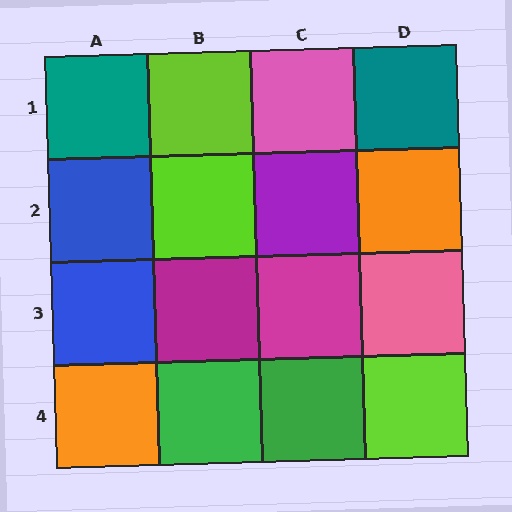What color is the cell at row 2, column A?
Blue.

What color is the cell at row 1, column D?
Teal.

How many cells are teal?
2 cells are teal.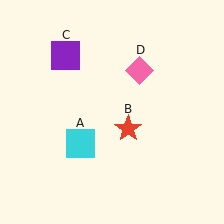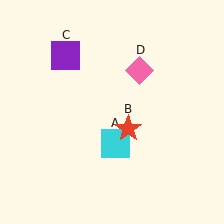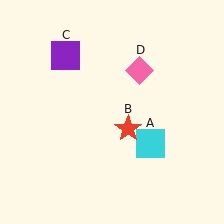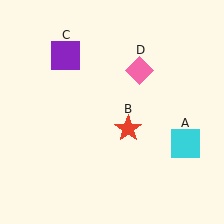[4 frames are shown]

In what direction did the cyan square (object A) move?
The cyan square (object A) moved right.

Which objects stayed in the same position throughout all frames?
Red star (object B) and purple square (object C) and pink diamond (object D) remained stationary.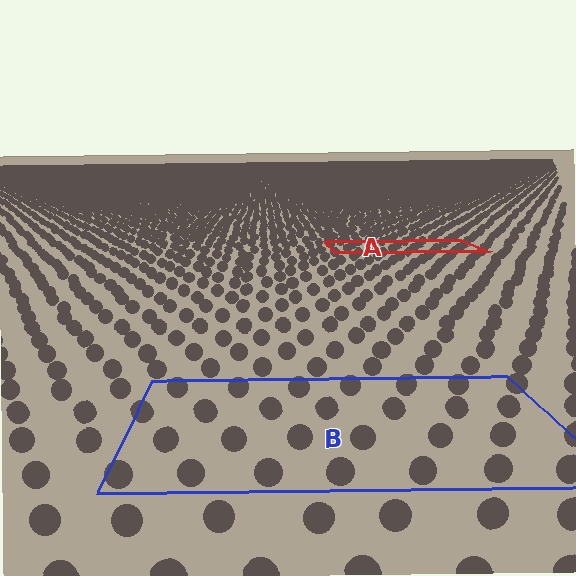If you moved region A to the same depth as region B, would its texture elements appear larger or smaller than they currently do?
They would appear larger. At a closer depth, the same texture elements are projected at a bigger on-screen size.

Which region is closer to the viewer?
Region B is closer. The texture elements there are larger and more spread out.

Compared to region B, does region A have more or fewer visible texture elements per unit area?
Region A has more texture elements per unit area — they are packed more densely because it is farther away.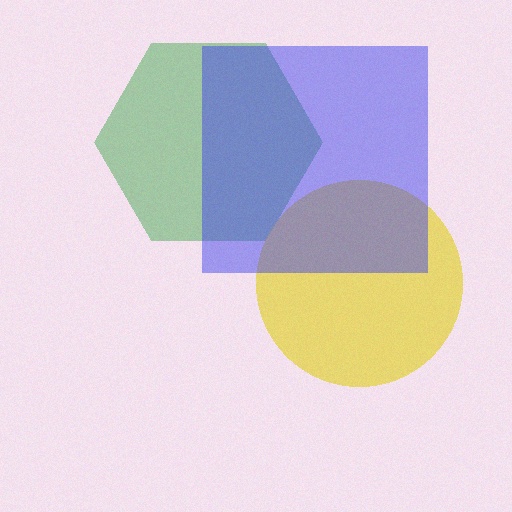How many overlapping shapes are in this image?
There are 3 overlapping shapes in the image.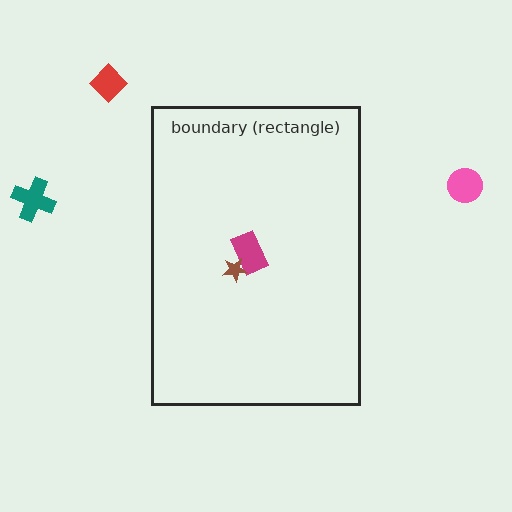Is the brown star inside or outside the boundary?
Inside.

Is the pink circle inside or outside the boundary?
Outside.